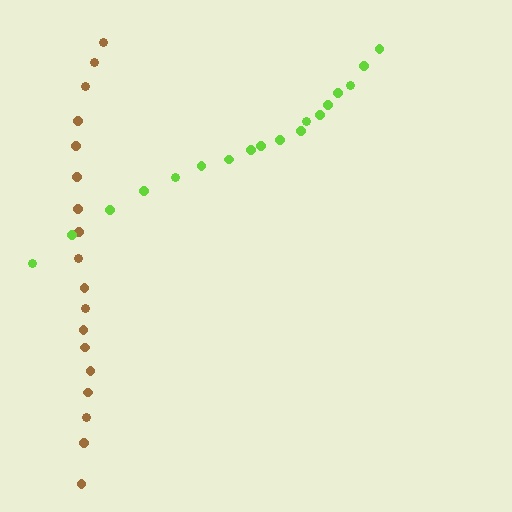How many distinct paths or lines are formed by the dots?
There are 2 distinct paths.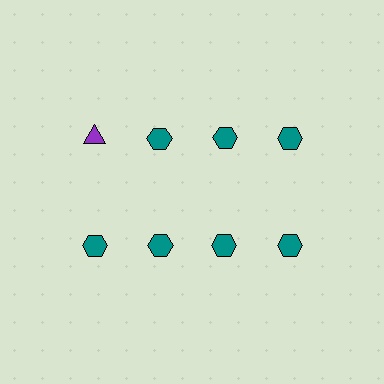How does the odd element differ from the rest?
It differs in both color (purple instead of teal) and shape (triangle instead of hexagon).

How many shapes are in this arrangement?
There are 8 shapes arranged in a grid pattern.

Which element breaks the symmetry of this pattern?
The purple triangle in the top row, leftmost column breaks the symmetry. All other shapes are teal hexagons.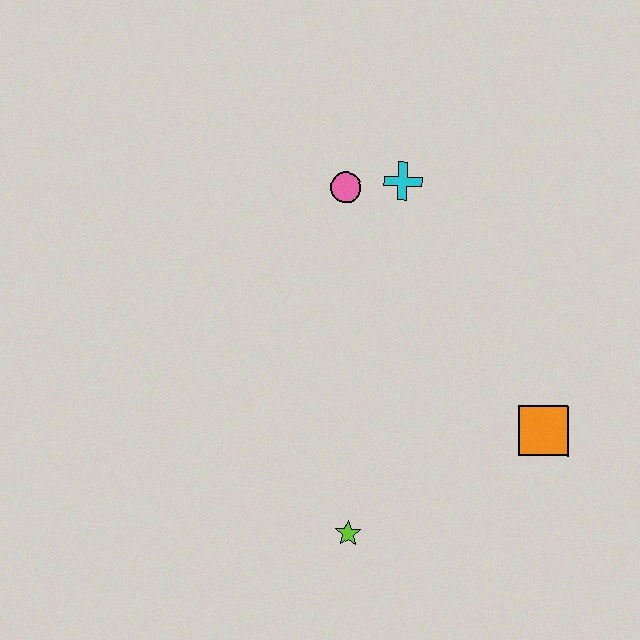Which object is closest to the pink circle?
The cyan cross is closest to the pink circle.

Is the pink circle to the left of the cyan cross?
Yes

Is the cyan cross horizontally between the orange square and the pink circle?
Yes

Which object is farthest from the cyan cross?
The lime star is farthest from the cyan cross.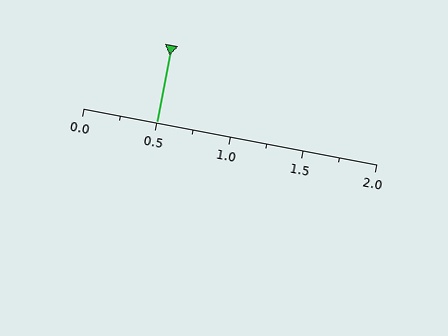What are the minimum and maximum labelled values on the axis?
The axis runs from 0.0 to 2.0.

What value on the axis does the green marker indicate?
The marker indicates approximately 0.5.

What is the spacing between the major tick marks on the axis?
The major ticks are spaced 0.5 apart.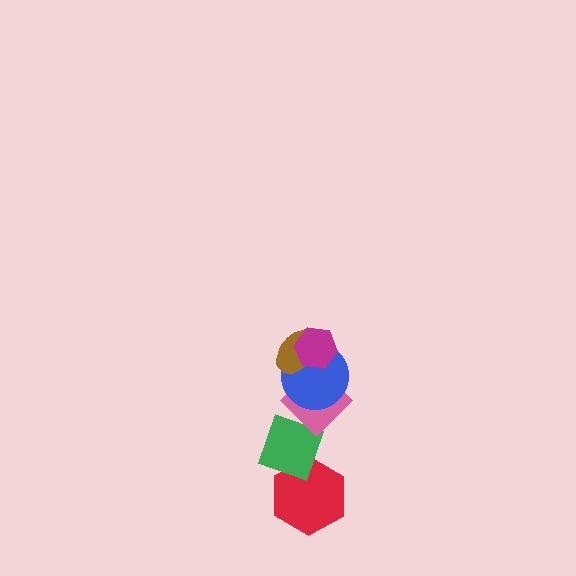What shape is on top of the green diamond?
The pink diamond is on top of the green diamond.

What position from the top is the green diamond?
The green diamond is 5th from the top.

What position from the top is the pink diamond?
The pink diamond is 4th from the top.